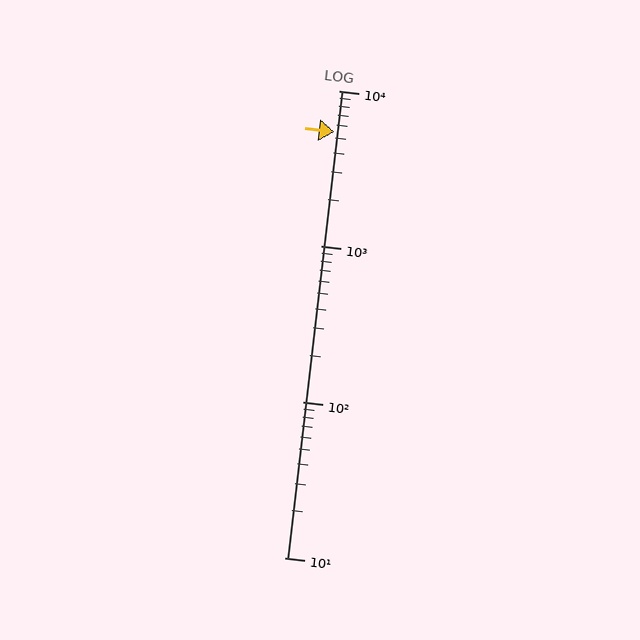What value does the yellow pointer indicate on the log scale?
The pointer indicates approximately 5400.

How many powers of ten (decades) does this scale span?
The scale spans 3 decades, from 10 to 10000.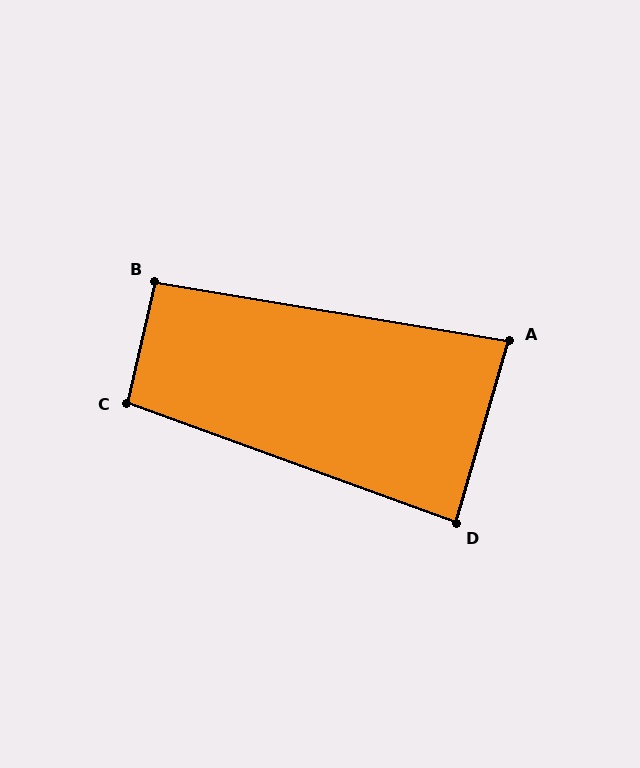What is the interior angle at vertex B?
Approximately 94 degrees (approximately right).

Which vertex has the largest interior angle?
C, at approximately 97 degrees.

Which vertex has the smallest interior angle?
A, at approximately 83 degrees.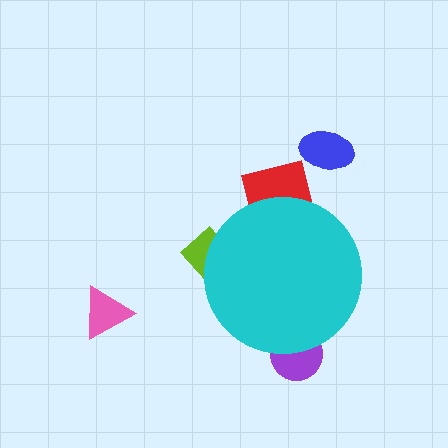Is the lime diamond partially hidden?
Yes, the lime diamond is partially hidden behind the cyan circle.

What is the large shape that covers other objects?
A cyan circle.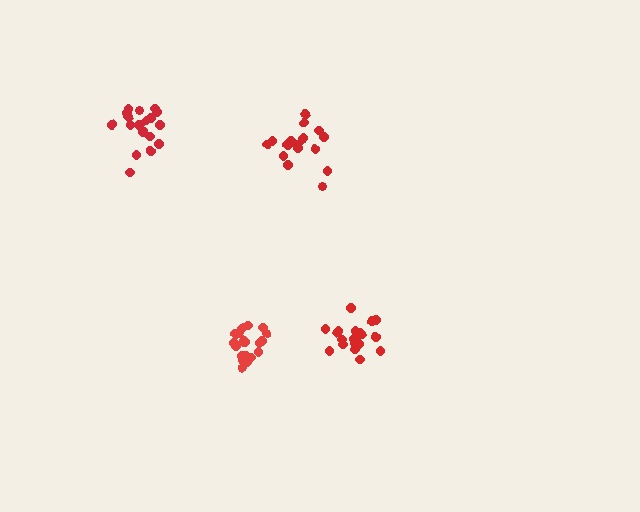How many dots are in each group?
Group 1: 20 dots, Group 2: 17 dots, Group 3: 18 dots, Group 4: 20 dots (75 total).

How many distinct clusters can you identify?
There are 4 distinct clusters.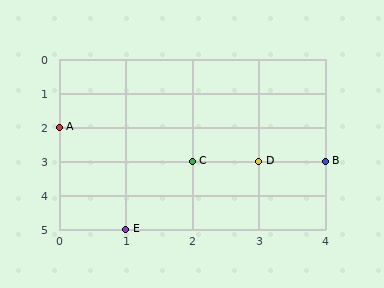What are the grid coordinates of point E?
Point E is at grid coordinates (1, 5).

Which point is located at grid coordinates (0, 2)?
Point A is at (0, 2).